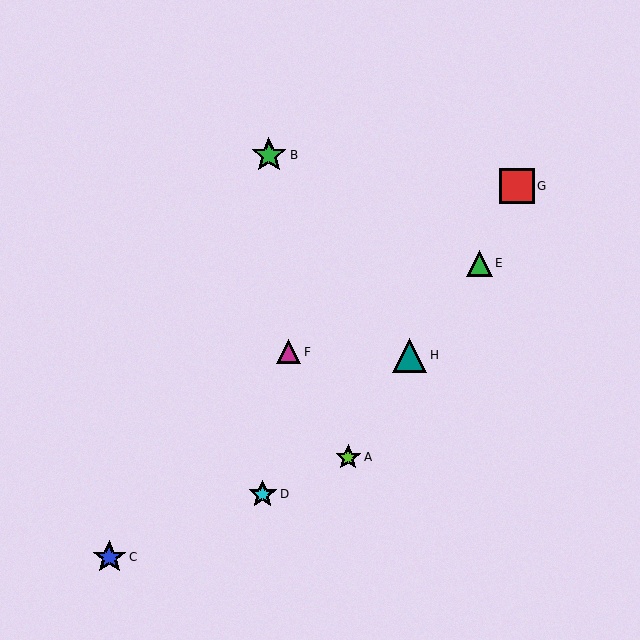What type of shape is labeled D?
Shape D is a cyan star.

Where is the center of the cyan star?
The center of the cyan star is at (263, 494).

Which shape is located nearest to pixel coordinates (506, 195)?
The red square (labeled G) at (517, 186) is nearest to that location.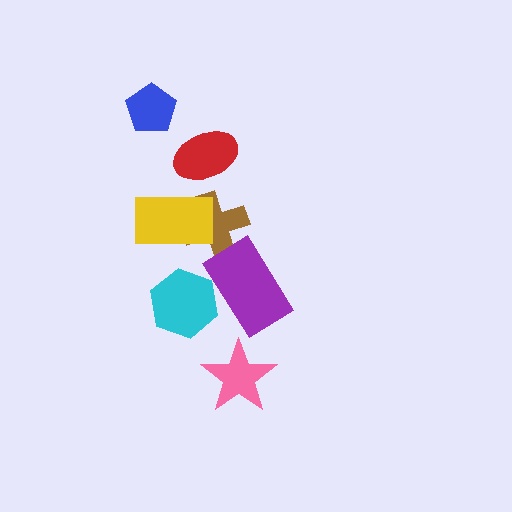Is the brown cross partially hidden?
Yes, it is partially covered by another shape.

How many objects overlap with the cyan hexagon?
1 object overlaps with the cyan hexagon.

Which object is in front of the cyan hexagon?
The purple rectangle is in front of the cyan hexagon.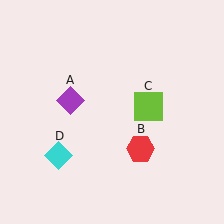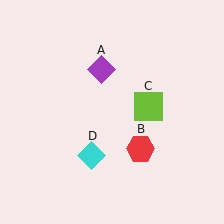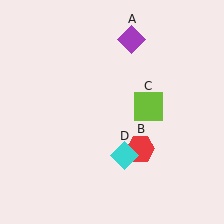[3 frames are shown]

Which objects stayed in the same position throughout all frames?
Red hexagon (object B) and lime square (object C) remained stationary.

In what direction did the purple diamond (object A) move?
The purple diamond (object A) moved up and to the right.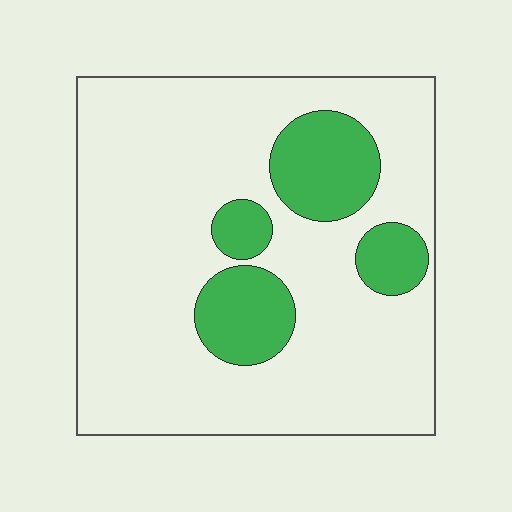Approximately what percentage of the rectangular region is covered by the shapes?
Approximately 20%.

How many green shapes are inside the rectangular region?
4.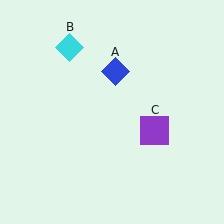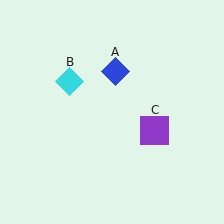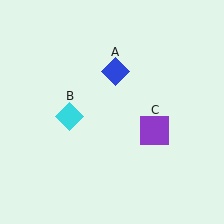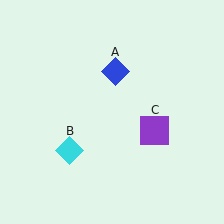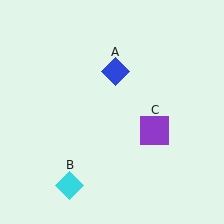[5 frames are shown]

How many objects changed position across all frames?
1 object changed position: cyan diamond (object B).